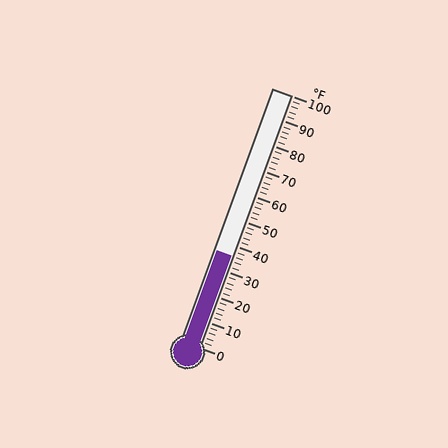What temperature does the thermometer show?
The thermometer shows approximately 36°F.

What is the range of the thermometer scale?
The thermometer scale ranges from 0°F to 100°F.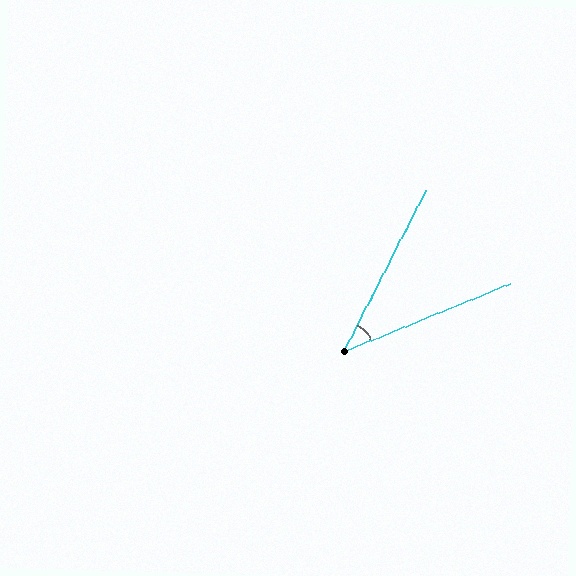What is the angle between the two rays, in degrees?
Approximately 41 degrees.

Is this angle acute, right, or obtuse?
It is acute.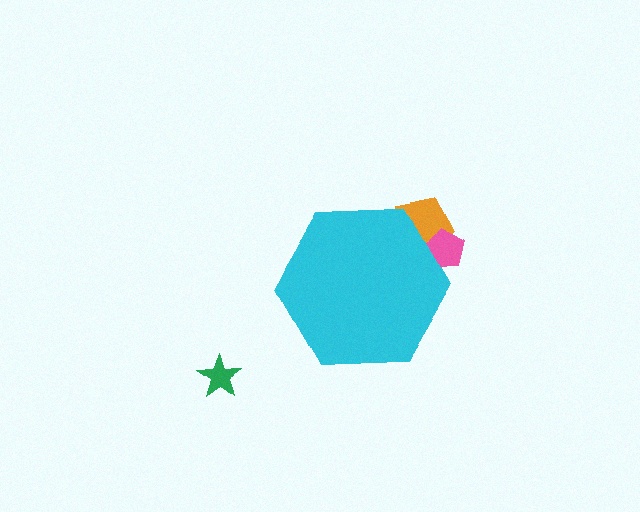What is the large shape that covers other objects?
A cyan hexagon.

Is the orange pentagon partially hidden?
Yes, the orange pentagon is partially hidden behind the cyan hexagon.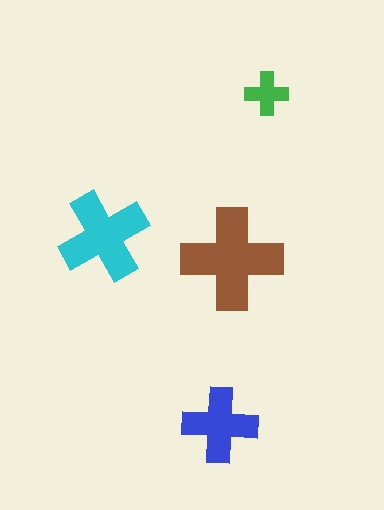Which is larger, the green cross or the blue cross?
The blue one.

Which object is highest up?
The green cross is topmost.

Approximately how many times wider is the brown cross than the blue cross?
About 1.5 times wider.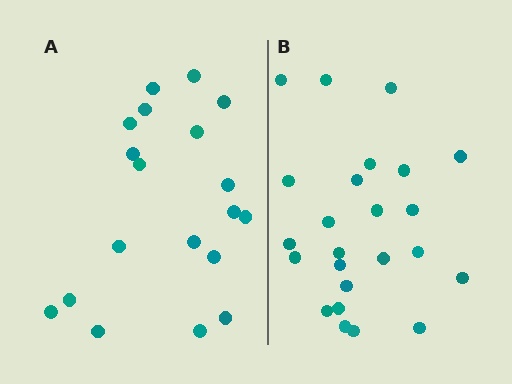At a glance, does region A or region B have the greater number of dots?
Region B (the right region) has more dots.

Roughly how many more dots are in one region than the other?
Region B has about 5 more dots than region A.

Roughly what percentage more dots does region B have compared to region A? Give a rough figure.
About 25% more.